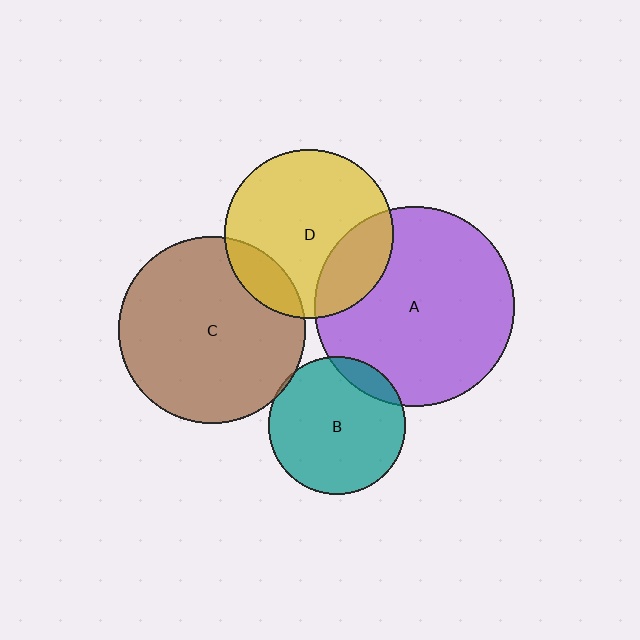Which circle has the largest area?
Circle A (purple).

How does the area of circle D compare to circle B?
Approximately 1.5 times.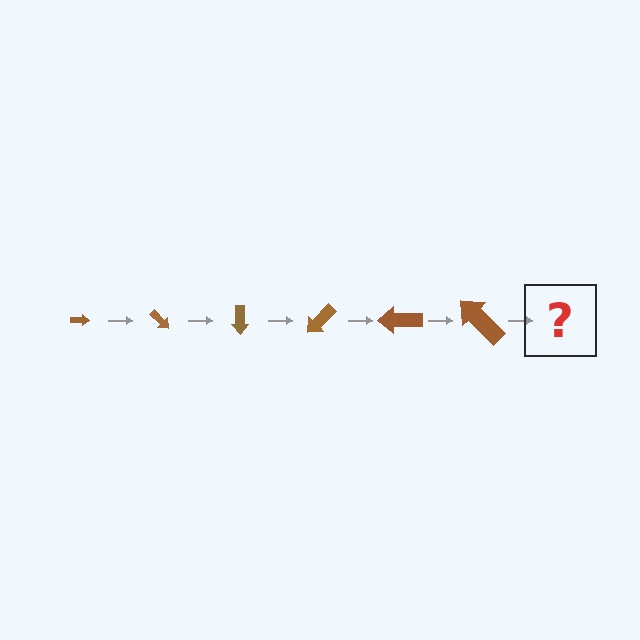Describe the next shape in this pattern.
It should be an arrow, larger than the previous one and rotated 270 degrees from the start.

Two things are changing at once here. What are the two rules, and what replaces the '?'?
The two rules are that the arrow grows larger each step and it rotates 45 degrees each step. The '?' should be an arrow, larger than the previous one and rotated 270 degrees from the start.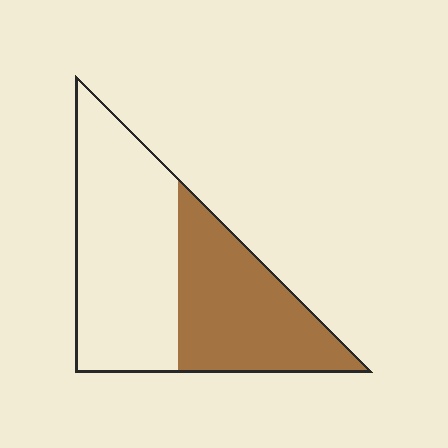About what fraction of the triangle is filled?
About two fifths (2/5).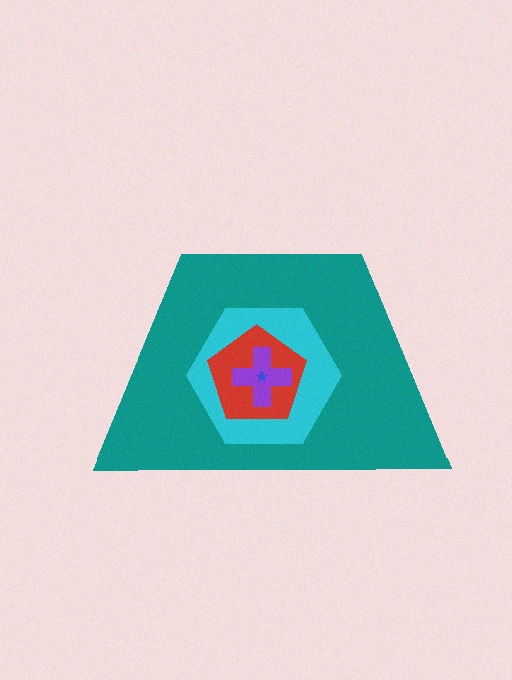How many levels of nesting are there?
5.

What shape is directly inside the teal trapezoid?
The cyan hexagon.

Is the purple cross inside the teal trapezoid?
Yes.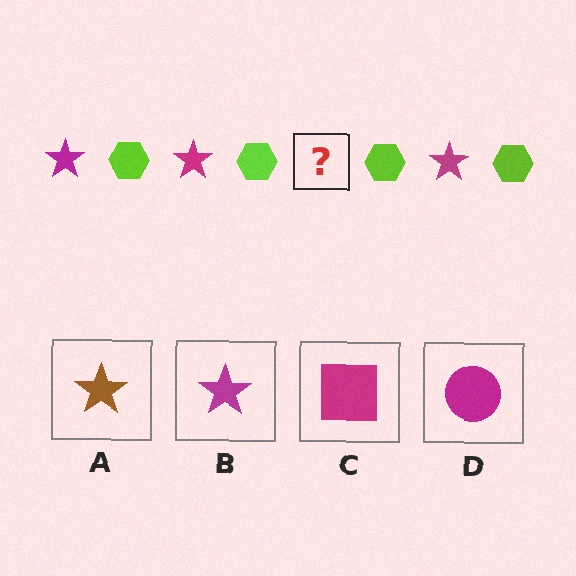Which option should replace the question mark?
Option B.